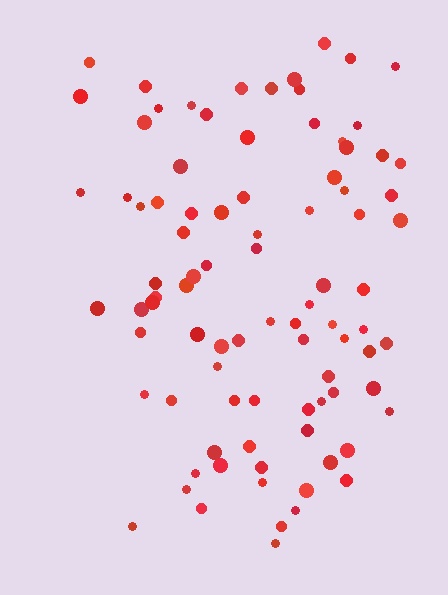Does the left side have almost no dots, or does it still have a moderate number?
Still a moderate number, just noticeably fewer than the right.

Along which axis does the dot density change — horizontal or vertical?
Horizontal.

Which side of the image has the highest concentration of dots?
The right.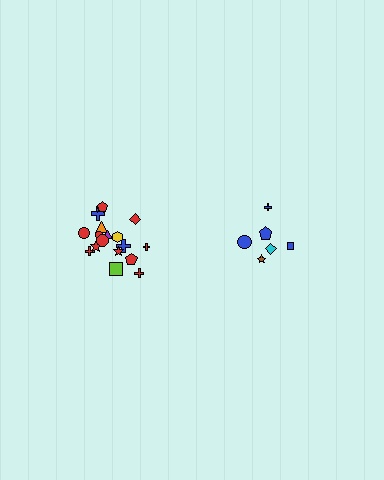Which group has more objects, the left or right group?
The left group.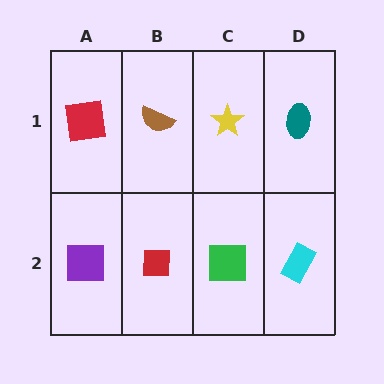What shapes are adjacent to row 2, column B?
A brown semicircle (row 1, column B), a purple square (row 2, column A), a green square (row 2, column C).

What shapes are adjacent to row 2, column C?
A yellow star (row 1, column C), a red square (row 2, column B), a cyan rectangle (row 2, column D).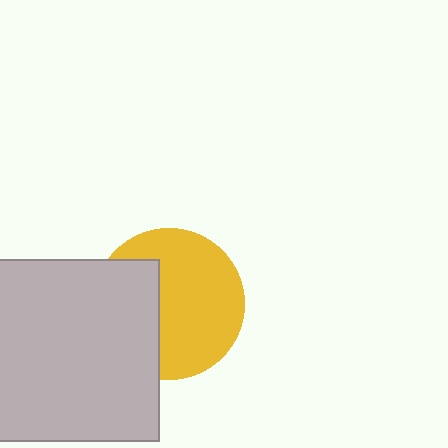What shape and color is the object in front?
The object in front is a light gray square.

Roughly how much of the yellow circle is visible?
About half of it is visible (roughly 64%).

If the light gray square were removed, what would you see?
You would see the complete yellow circle.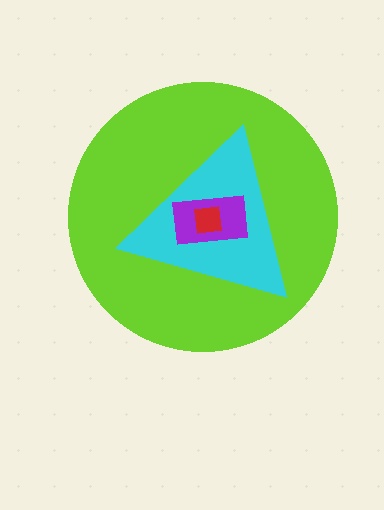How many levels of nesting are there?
4.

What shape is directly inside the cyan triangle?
The purple rectangle.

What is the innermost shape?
The red square.